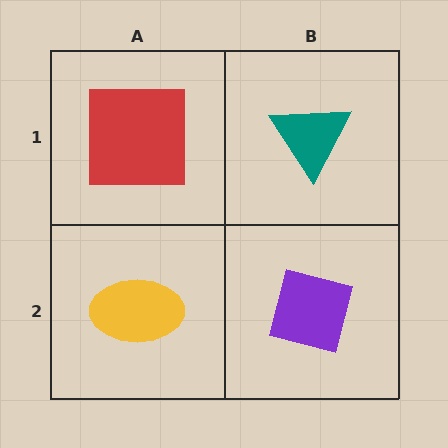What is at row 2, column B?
A purple square.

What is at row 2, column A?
A yellow ellipse.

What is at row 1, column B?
A teal triangle.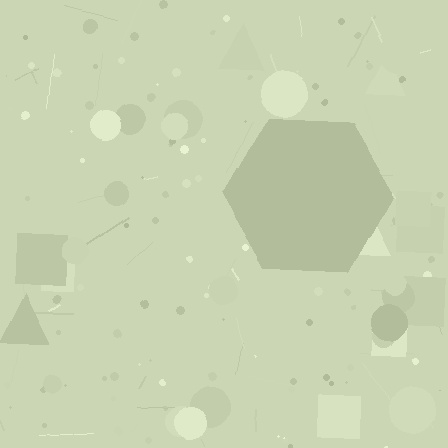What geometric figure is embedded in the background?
A hexagon is embedded in the background.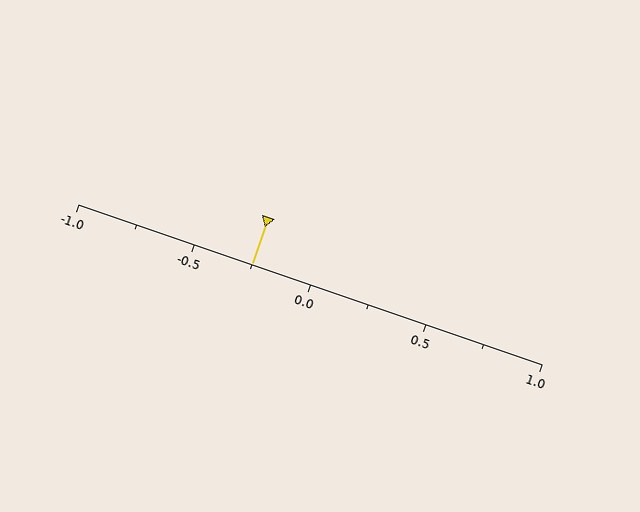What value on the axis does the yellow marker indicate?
The marker indicates approximately -0.25.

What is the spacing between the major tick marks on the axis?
The major ticks are spaced 0.5 apart.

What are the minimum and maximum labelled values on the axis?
The axis runs from -1.0 to 1.0.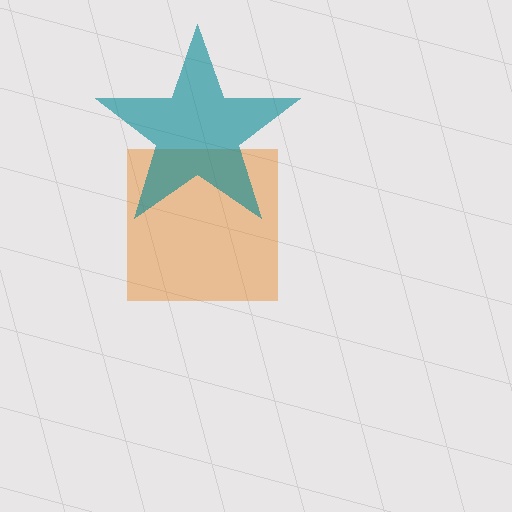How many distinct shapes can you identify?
There are 2 distinct shapes: an orange square, a teal star.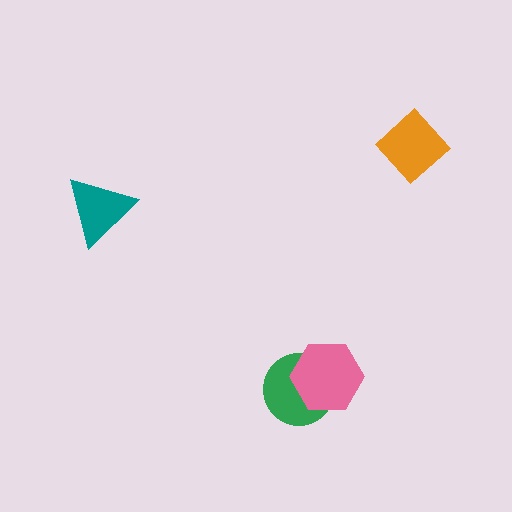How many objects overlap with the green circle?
1 object overlaps with the green circle.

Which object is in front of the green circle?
The pink hexagon is in front of the green circle.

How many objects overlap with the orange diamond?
0 objects overlap with the orange diamond.